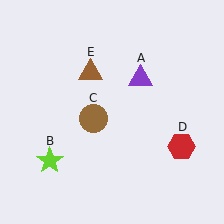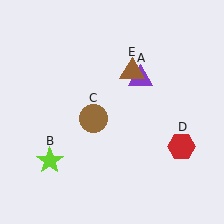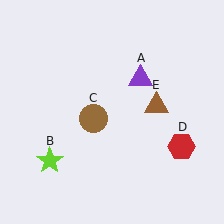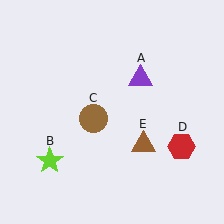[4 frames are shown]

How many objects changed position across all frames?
1 object changed position: brown triangle (object E).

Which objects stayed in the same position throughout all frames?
Purple triangle (object A) and lime star (object B) and brown circle (object C) and red hexagon (object D) remained stationary.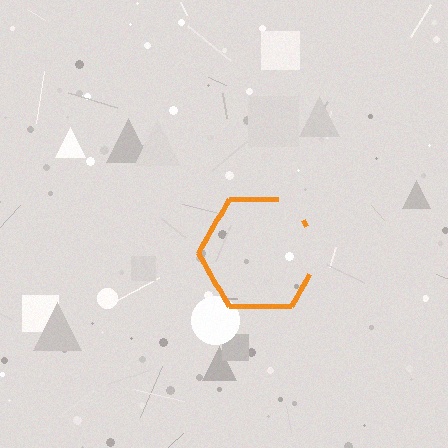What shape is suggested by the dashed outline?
The dashed outline suggests a hexagon.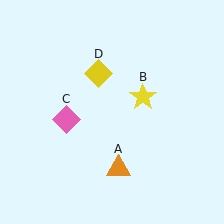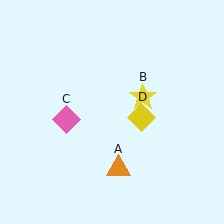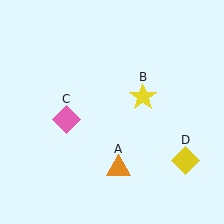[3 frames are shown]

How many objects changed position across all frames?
1 object changed position: yellow diamond (object D).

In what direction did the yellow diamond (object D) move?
The yellow diamond (object D) moved down and to the right.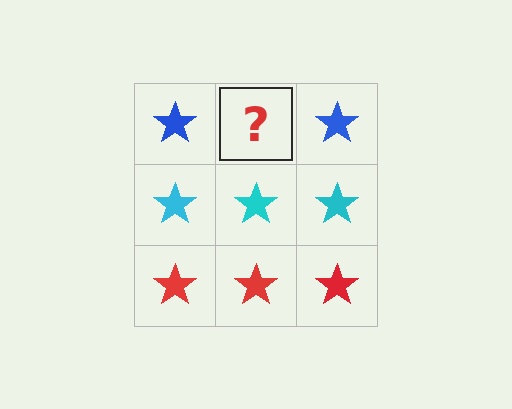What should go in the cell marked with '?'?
The missing cell should contain a blue star.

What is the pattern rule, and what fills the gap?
The rule is that each row has a consistent color. The gap should be filled with a blue star.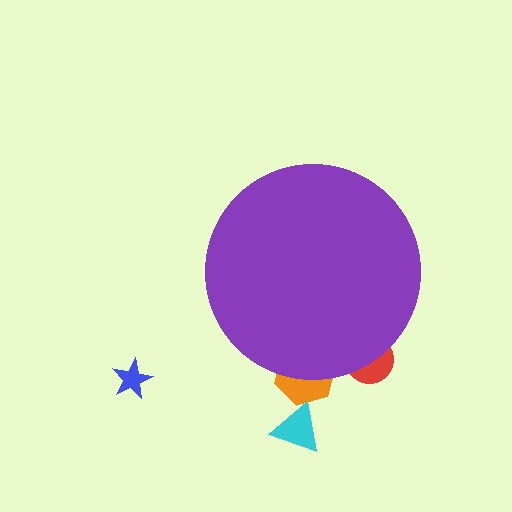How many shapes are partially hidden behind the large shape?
2 shapes are partially hidden.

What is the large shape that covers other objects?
A purple circle.